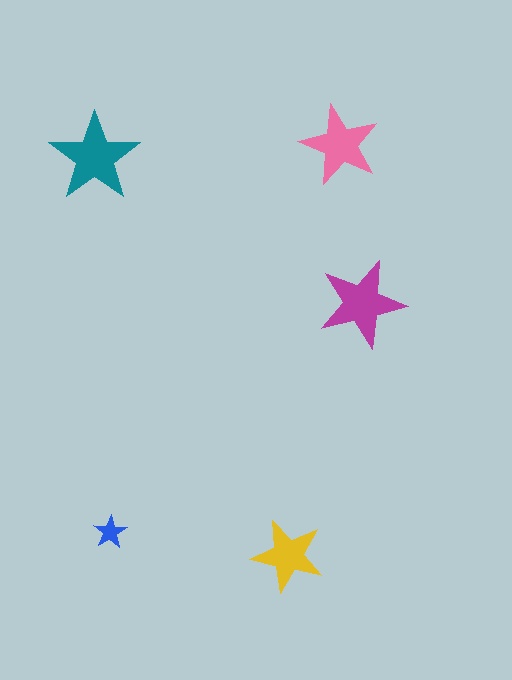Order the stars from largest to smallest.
the teal one, the magenta one, the pink one, the yellow one, the blue one.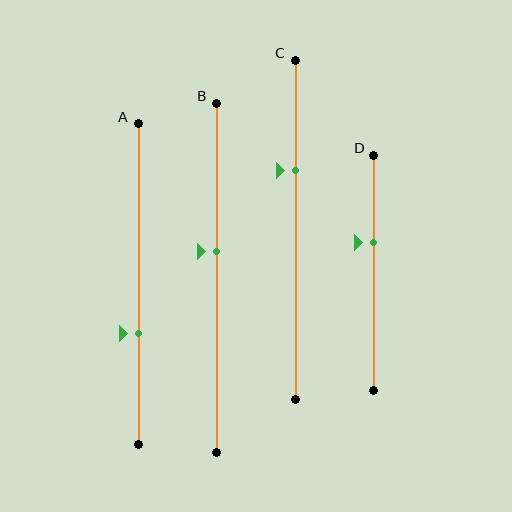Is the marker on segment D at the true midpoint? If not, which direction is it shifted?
No, the marker on segment D is shifted upward by about 13% of the segment length.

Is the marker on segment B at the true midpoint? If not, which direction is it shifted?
No, the marker on segment B is shifted upward by about 8% of the segment length.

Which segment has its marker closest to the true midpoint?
Segment B has its marker closest to the true midpoint.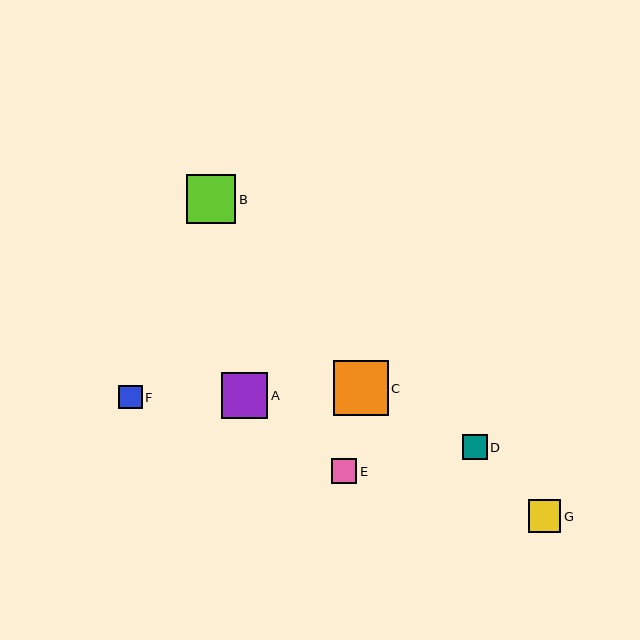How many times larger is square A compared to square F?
Square A is approximately 2.0 times the size of square F.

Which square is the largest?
Square C is the largest with a size of approximately 55 pixels.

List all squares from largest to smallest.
From largest to smallest: C, B, A, G, E, D, F.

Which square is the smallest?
Square F is the smallest with a size of approximately 23 pixels.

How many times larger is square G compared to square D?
Square G is approximately 1.3 times the size of square D.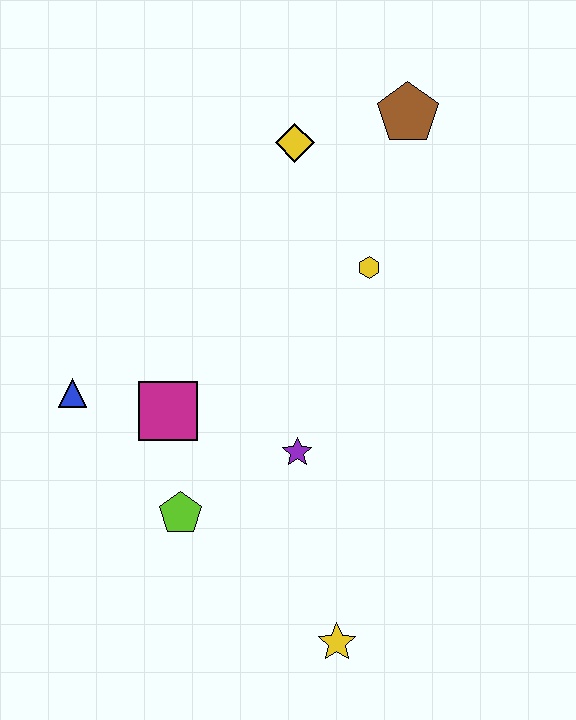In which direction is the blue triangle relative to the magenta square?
The blue triangle is to the left of the magenta square.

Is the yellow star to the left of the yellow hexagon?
Yes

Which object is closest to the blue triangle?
The magenta square is closest to the blue triangle.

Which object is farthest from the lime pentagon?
The brown pentagon is farthest from the lime pentagon.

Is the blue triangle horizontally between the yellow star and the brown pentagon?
No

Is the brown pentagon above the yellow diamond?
Yes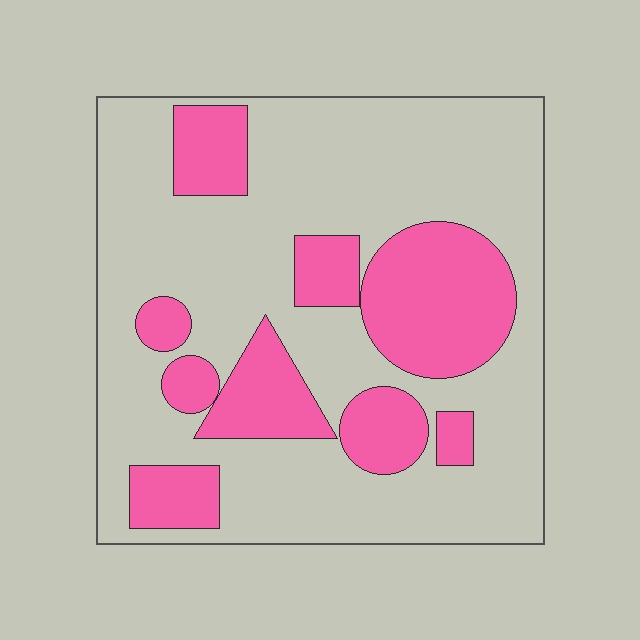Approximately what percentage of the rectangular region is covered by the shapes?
Approximately 30%.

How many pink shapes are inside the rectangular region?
9.